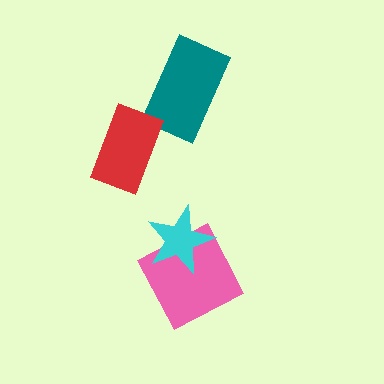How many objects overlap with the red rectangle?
0 objects overlap with the red rectangle.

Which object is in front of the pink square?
The cyan star is in front of the pink square.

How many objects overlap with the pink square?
1 object overlaps with the pink square.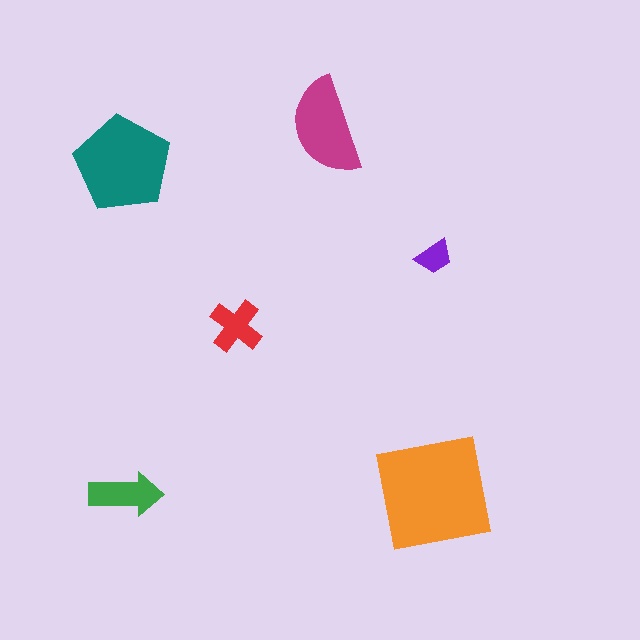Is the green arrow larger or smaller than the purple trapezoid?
Larger.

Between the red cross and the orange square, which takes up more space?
The orange square.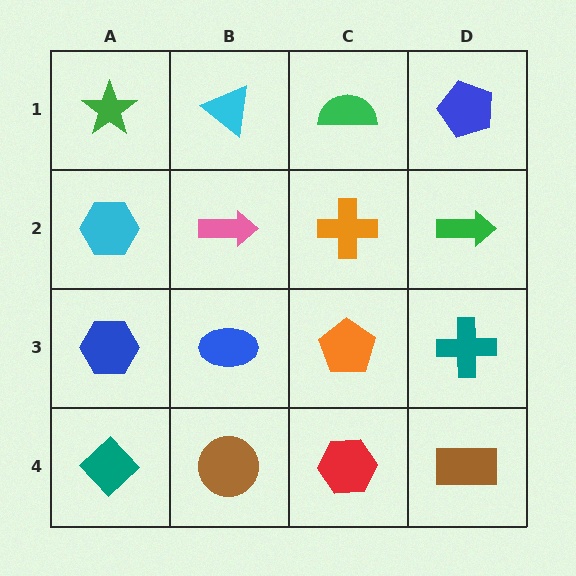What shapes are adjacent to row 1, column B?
A pink arrow (row 2, column B), a green star (row 1, column A), a green semicircle (row 1, column C).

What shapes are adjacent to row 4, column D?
A teal cross (row 3, column D), a red hexagon (row 4, column C).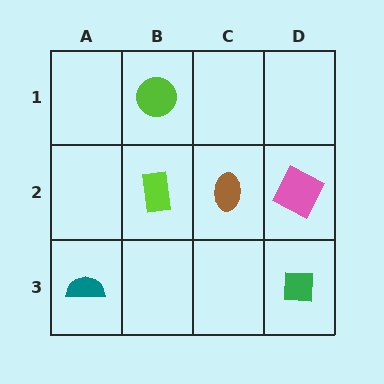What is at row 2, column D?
A pink square.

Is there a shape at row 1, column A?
No, that cell is empty.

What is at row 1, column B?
A lime circle.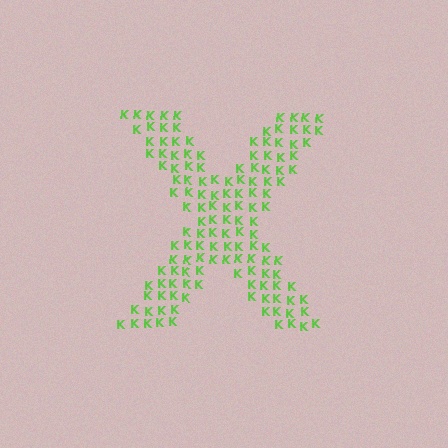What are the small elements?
The small elements are letter K's.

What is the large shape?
The large shape is the letter X.